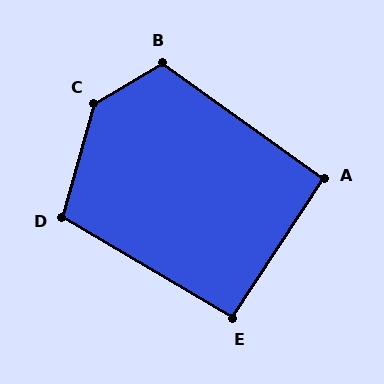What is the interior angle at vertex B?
Approximately 114 degrees (obtuse).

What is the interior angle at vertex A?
Approximately 93 degrees (approximately right).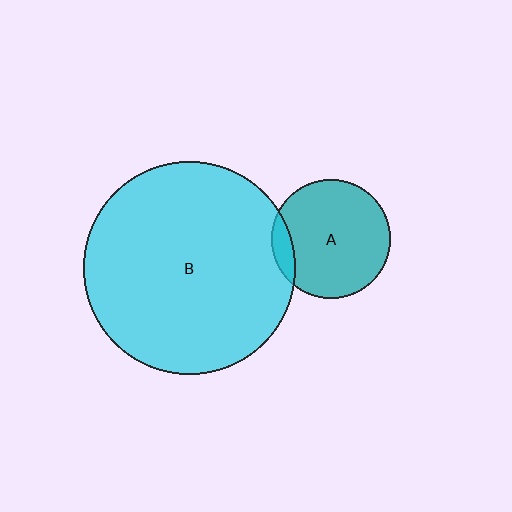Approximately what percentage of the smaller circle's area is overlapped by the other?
Approximately 10%.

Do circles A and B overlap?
Yes.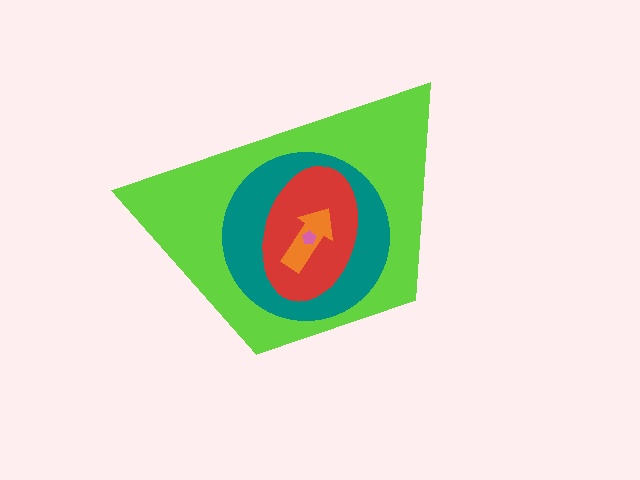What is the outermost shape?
The lime trapezoid.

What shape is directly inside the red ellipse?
The orange arrow.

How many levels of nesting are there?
5.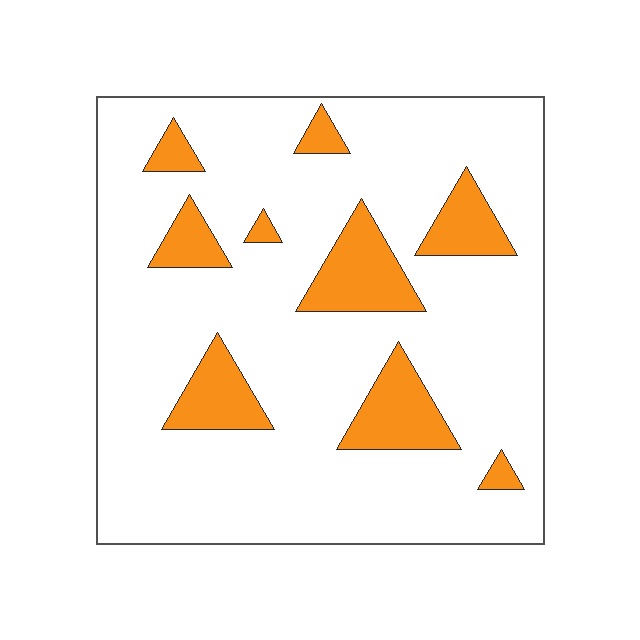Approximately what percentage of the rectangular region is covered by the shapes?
Approximately 15%.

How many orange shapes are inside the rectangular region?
9.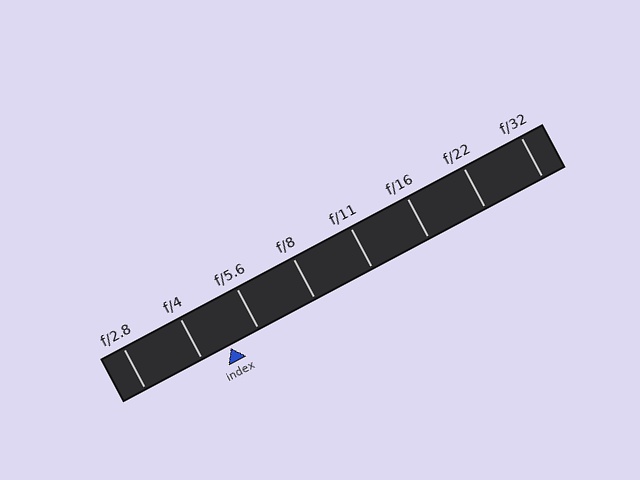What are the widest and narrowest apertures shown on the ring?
The widest aperture shown is f/2.8 and the narrowest is f/32.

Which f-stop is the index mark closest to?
The index mark is closest to f/4.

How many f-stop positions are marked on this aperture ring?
There are 8 f-stop positions marked.